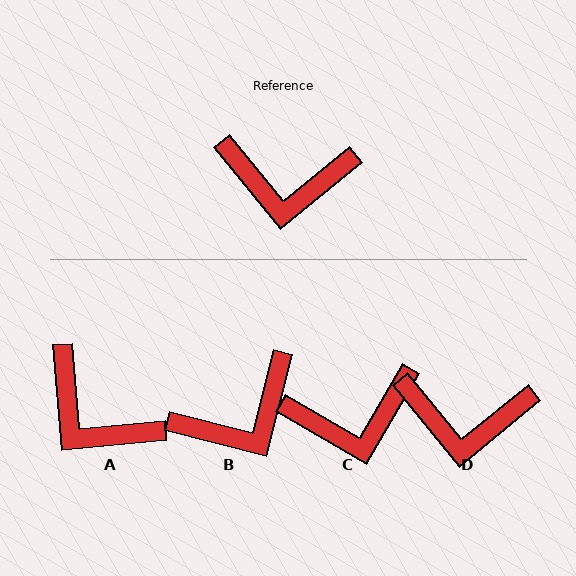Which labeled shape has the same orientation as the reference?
D.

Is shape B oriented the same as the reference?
No, it is off by about 36 degrees.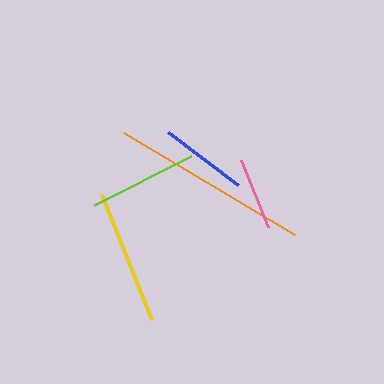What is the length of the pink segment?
The pink segment is approximately 71 pixels long.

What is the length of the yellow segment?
The yellow segment is approximately 135 pixels long.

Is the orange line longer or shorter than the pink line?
The orange line is longer than the pink line.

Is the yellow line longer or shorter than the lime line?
The yellow line is longer than the lime line.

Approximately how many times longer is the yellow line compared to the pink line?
The yellow line is approximately 1.9 times the length of the pink line.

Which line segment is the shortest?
The pink line is the shortest at approximately 71 pixels.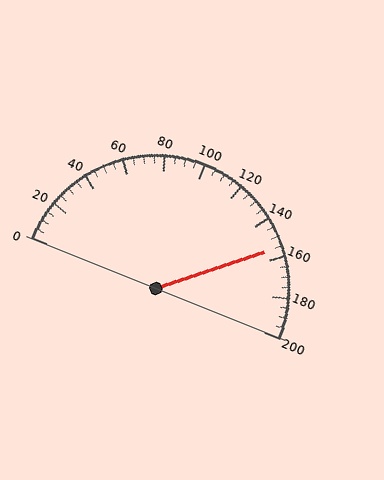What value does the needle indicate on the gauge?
The needle indicates approximately 155.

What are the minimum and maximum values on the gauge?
The gauge ranges from 0 to 200.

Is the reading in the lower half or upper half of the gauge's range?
The reading is in the upper half of the range (0 to 200).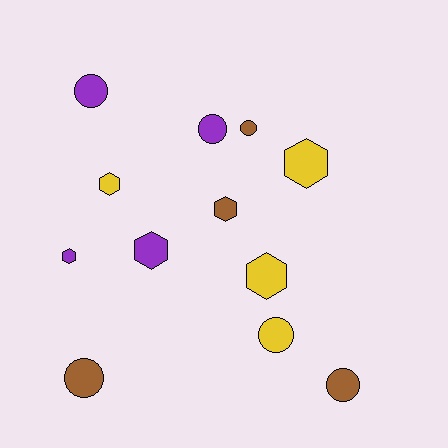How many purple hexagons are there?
There are 2 purple hexagons.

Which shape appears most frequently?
Circle, with 6 objects.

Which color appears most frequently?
Purple, with 4 objects.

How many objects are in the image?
There are 12 objects.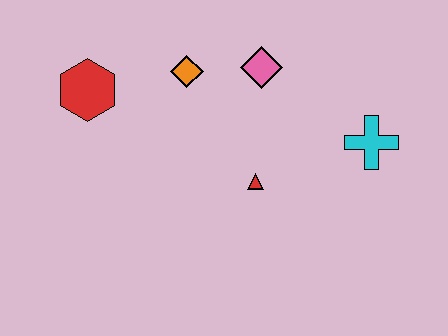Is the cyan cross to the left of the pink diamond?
No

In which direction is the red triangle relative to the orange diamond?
The red triangle is below the orange diamond.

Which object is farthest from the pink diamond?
The red hexagon is farthest from the pink diamond.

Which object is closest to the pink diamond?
The orange diamond is closest to the pink diamond.